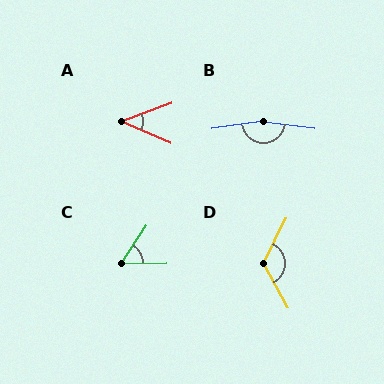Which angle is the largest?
B, at approximately 165 degrees.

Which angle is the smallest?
A, at approximately 44 degrees.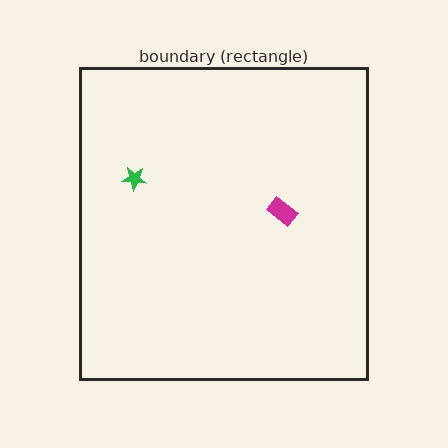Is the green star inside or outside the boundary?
Inside.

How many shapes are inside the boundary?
2 inside, 0 outside.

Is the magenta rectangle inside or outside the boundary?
Inside.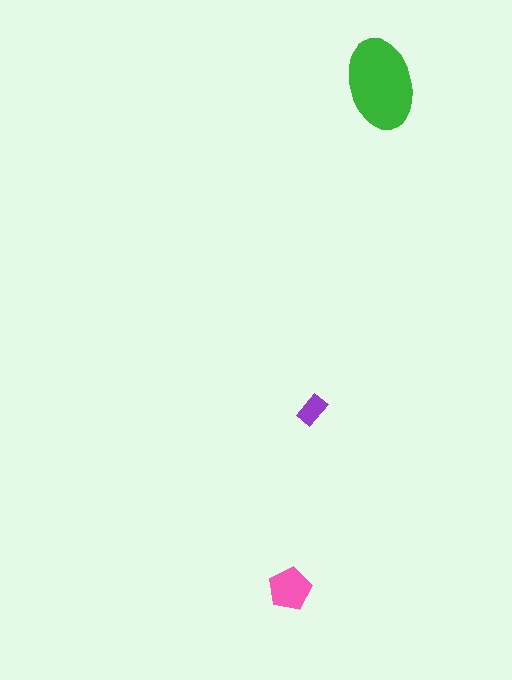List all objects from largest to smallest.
The green ellipse, the pink pentagon, the purple rectangle.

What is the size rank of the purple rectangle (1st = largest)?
3rd.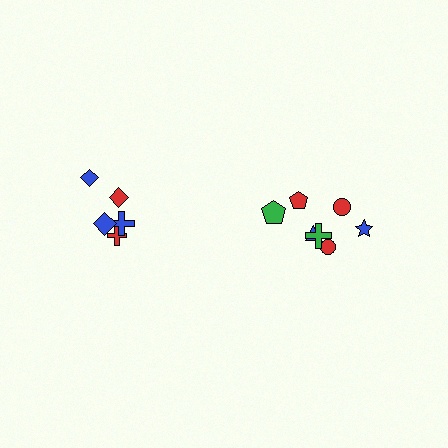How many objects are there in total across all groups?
There are 12 objects.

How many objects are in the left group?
There are 5 objects.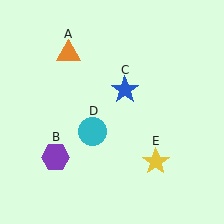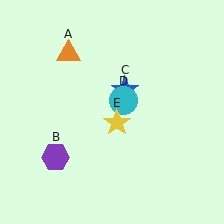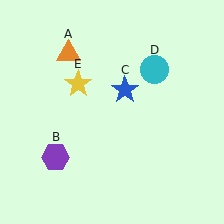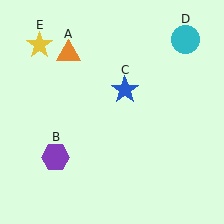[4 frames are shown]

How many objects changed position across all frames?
2 objects changed position: cyan circle (object D), yellow star (object E).